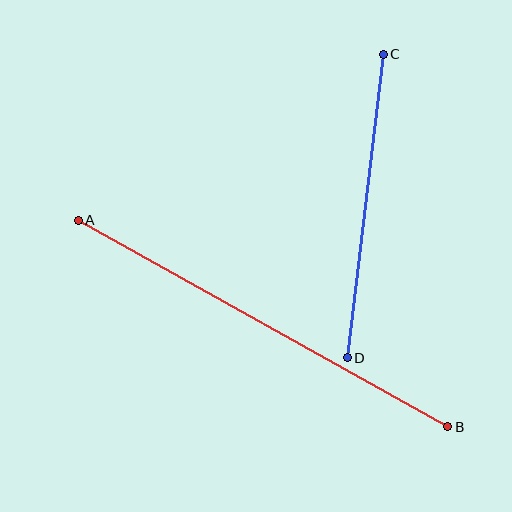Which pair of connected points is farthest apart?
Points A and B are farthest apart.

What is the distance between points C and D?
The distance is approximately 305 pixels.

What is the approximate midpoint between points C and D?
The midpoint is at approximately (365, 206) pixels.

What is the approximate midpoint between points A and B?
The midpoint is at approximately (263, 323) pixels.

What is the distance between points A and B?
The distance is approximately 424 pixels.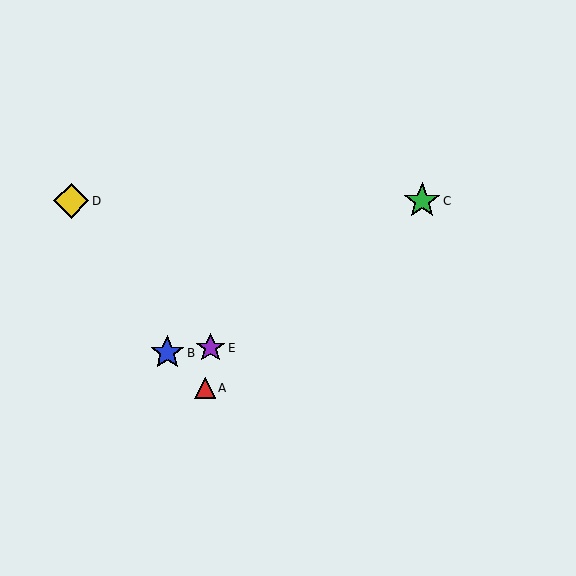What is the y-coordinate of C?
Object C is at y≈201.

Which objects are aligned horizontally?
Objects C, D are aligned horizontally.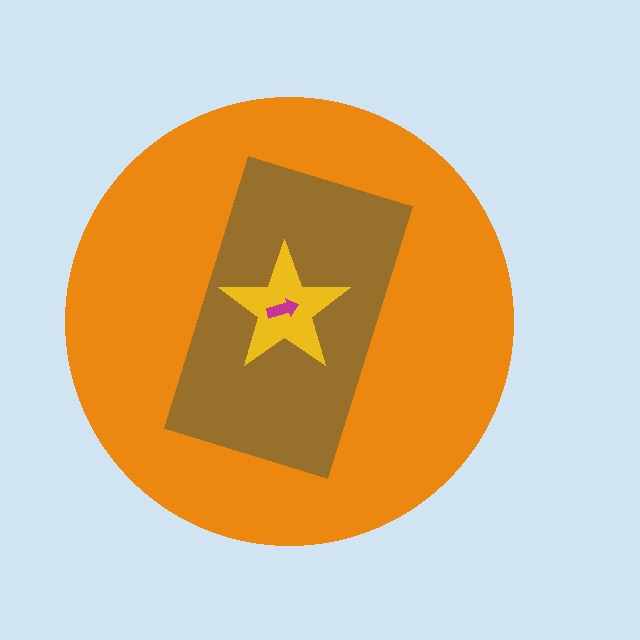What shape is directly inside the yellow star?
The magenta arrow.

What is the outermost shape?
The orange circle.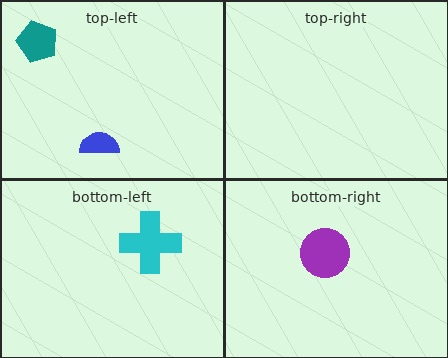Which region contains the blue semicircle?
The top-left region.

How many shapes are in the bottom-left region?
1.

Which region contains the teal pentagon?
The top-left region.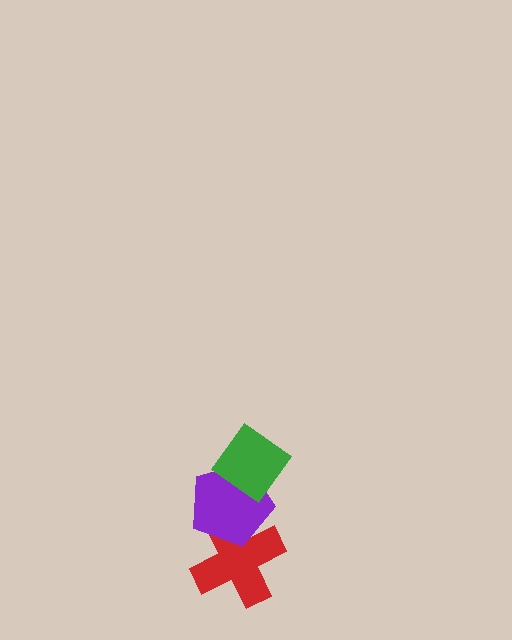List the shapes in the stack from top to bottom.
From top to bottom: the green diamond, the purple pentagon, the red cross.